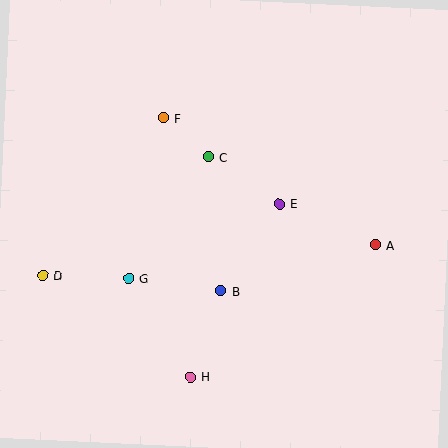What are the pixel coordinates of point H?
Point H is at (190, 377).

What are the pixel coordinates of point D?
Point D is at (43, 275).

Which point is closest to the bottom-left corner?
Point D is closest to the bottom-left corner.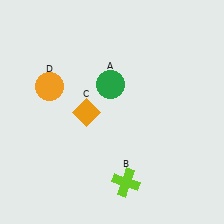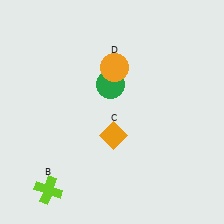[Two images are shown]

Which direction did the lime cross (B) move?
The lime cross (B) moved left.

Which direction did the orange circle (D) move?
The orange circle (D) moved right.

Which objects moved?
The objects that moved are: the lime cross (B), the orange diamond (C), the orange circle (D).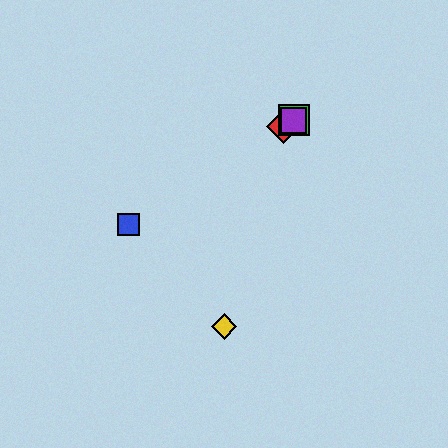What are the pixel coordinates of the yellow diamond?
The yellow diamond is at (224, 327).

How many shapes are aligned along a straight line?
4 shapes (the red diamond, the blue square, the green square, the purple square) are aligned along a straight line.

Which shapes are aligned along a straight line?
The red diamond, the blue square, the green square, the purple square are aligned along a straight line.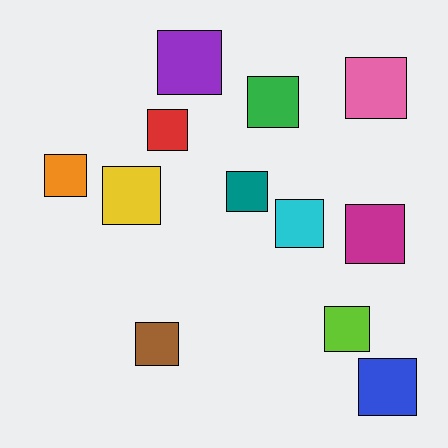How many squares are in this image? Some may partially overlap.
There are 12 squares.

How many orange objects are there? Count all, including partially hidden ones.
There is 1 orange object.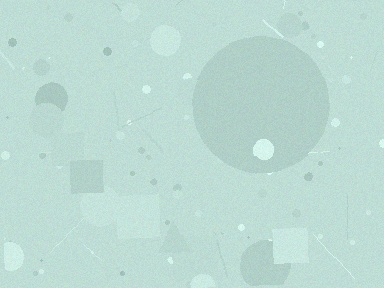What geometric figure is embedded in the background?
A circle is embedded in the background.